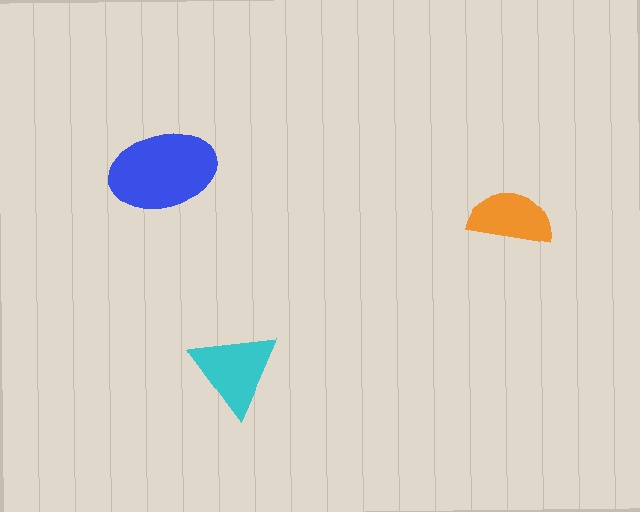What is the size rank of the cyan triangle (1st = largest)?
2nd.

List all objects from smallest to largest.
The orange semicircle, the cyan triangle, the blue ellipse.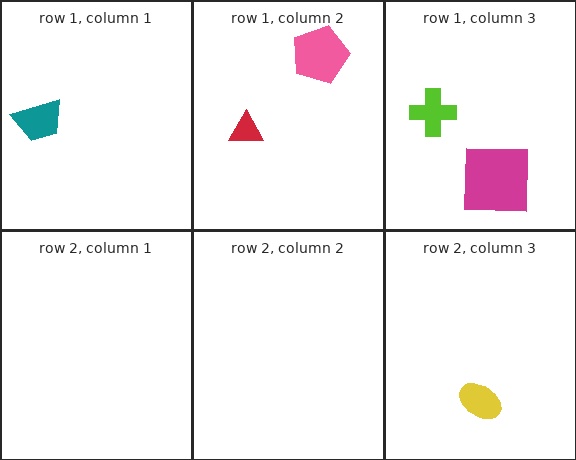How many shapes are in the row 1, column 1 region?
1.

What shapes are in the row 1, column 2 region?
The red triangle, the pink pentagon.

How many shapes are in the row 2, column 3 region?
1.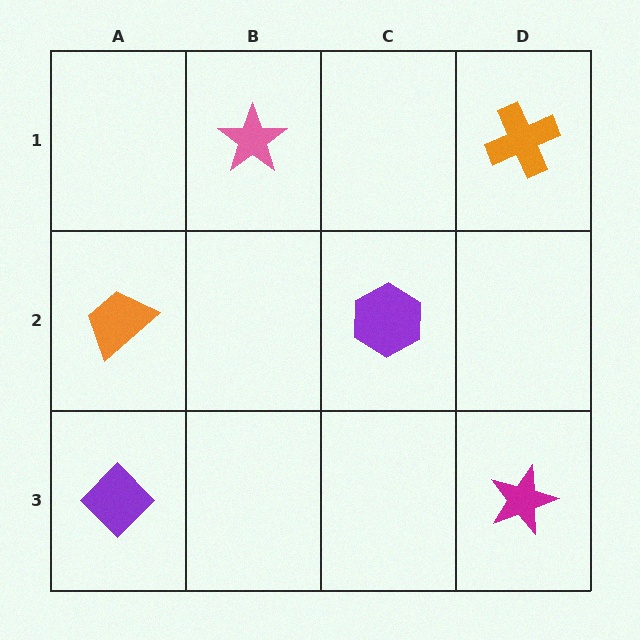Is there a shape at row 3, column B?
No, that cell is empty.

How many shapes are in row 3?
2 shapes.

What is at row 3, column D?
A magenta star.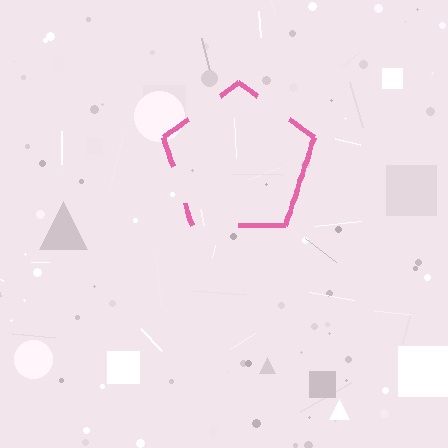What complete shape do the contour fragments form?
The contour fragments form a pentagon.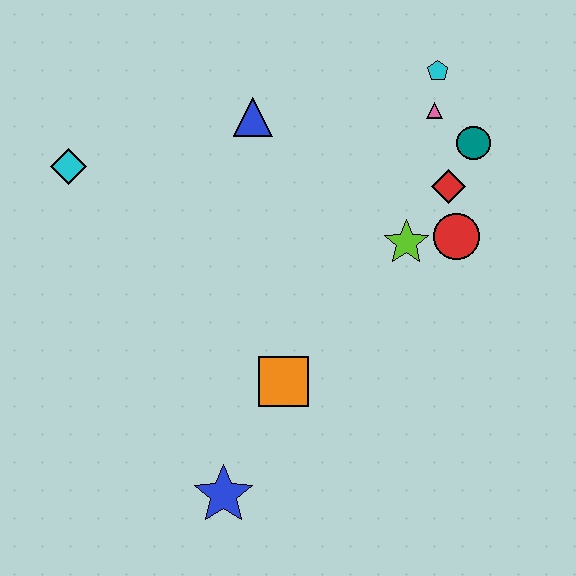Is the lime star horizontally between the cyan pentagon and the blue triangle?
Yes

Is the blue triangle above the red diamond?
Yes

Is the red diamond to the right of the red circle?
No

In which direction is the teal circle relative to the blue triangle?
The teal circle is to the right of the blue triangle.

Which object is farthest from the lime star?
The cyan diamond is farthest from the lime star.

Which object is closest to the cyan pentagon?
The pink triangle is closest to the cyan pentagon.